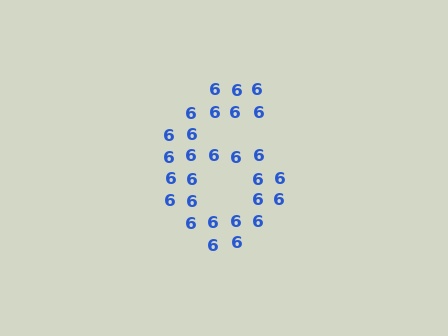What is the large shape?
The large shape is the digit 6.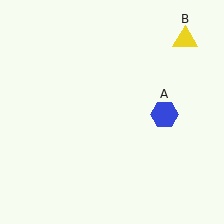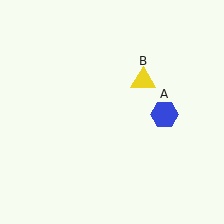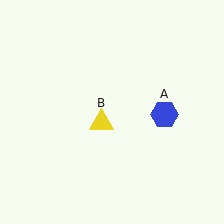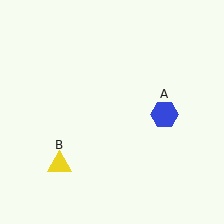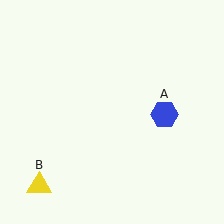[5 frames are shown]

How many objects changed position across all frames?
1 object changed position: yellow triangle (object B).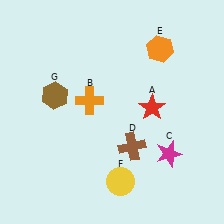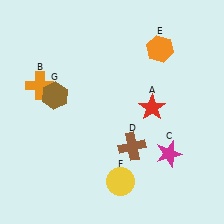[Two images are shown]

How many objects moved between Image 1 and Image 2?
1 object moved between the two images.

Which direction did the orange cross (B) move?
The orange cross (B) moved left.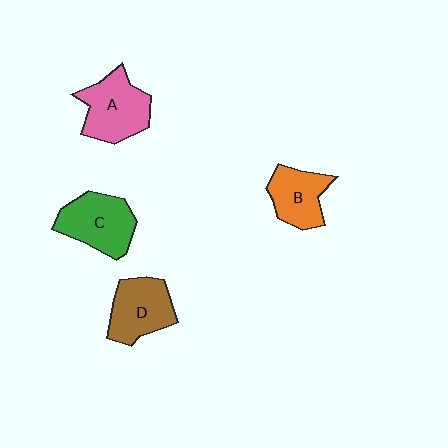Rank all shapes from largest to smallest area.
From largest to smallest: A (pink), C (green), D (brown), B (orange).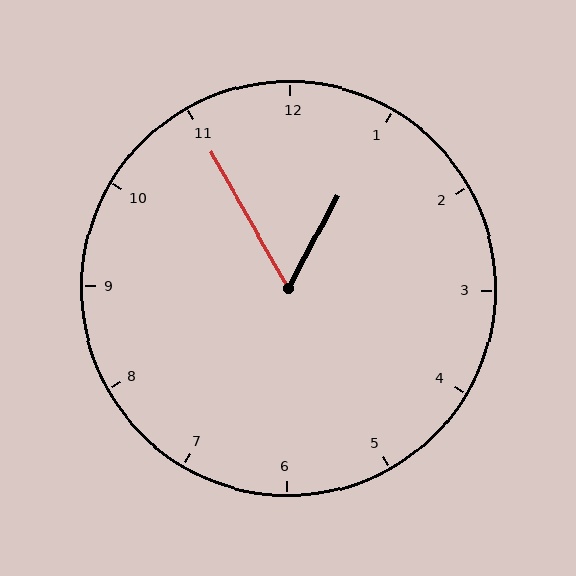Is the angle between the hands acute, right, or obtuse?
It is acute.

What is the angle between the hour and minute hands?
Approximately 58 degrees.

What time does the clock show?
12:55.